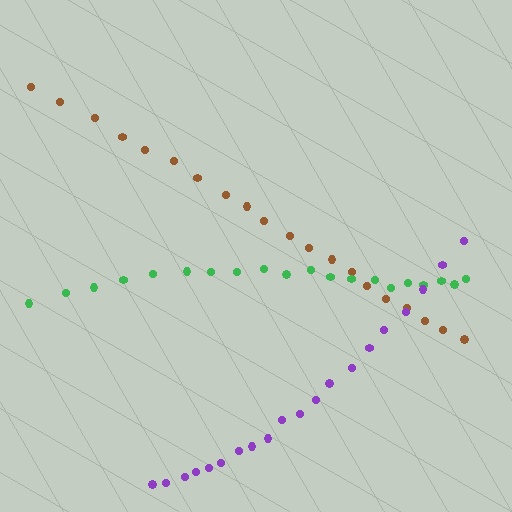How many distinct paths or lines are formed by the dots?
There are 3 distinct paths.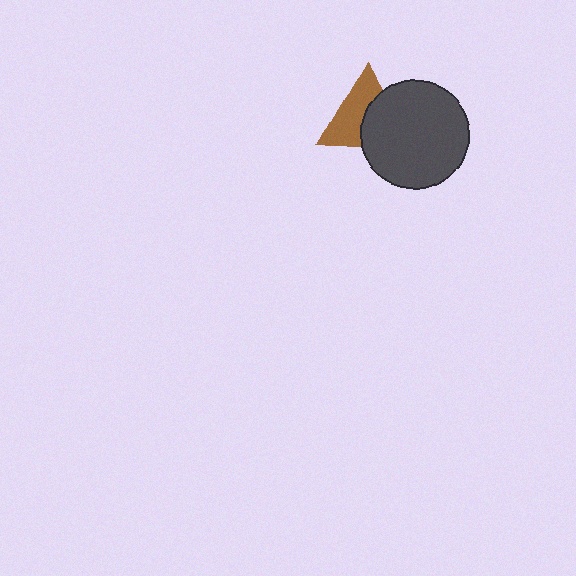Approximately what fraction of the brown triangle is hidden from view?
Roughly 45% of the brown triangle is hidden behind the dark gray circle.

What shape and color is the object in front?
The object in front is a dark gray circle.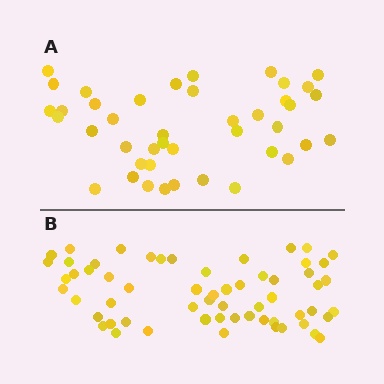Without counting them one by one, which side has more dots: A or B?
Region B (the bottom region) has more dots.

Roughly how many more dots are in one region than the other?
Region B has approximately 20 more dots than region A.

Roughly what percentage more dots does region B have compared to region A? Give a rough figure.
About 45% more.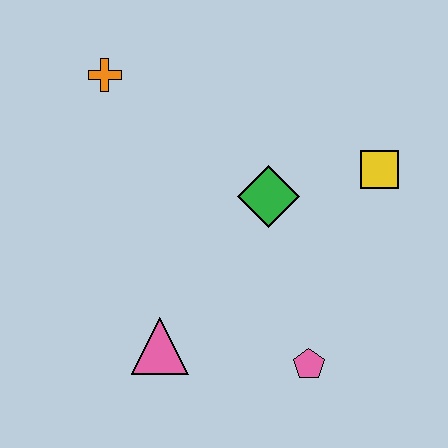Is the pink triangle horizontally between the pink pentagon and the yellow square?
No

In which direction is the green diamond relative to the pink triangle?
The green diamond is above the pink triangle.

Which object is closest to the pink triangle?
The pink pentagon is closest to the pink triangle.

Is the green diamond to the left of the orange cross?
No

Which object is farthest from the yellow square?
The orange cross is farthest from the yellow square.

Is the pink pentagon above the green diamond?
No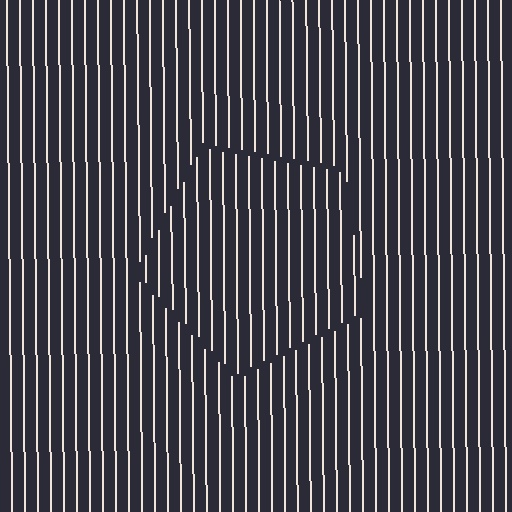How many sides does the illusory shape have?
5 sides — the line-ends trace a pentagon.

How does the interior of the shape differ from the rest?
The interior of the shape contains the same grating, shifted by half a period — the contour is defined by the phase discontinuity where line-ends from the inner and outer gratings abut.